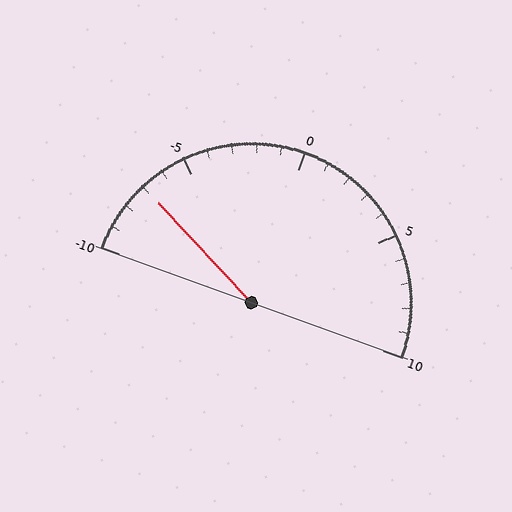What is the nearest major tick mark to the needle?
The nearest major tick mark is -5.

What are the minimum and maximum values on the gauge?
The gauge ranges from -10 to 10.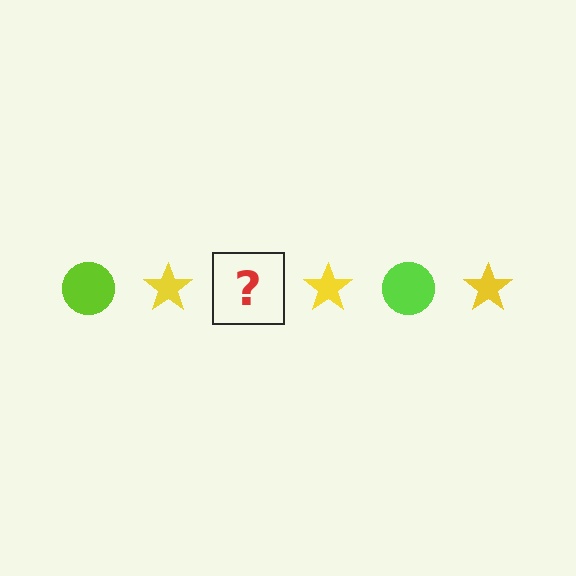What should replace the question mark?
The question mark should be replaced with a lime circle.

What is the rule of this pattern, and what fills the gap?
The rule is that the pattern alternates between lime circle and yellow star. The gap should be filled with a lime circle.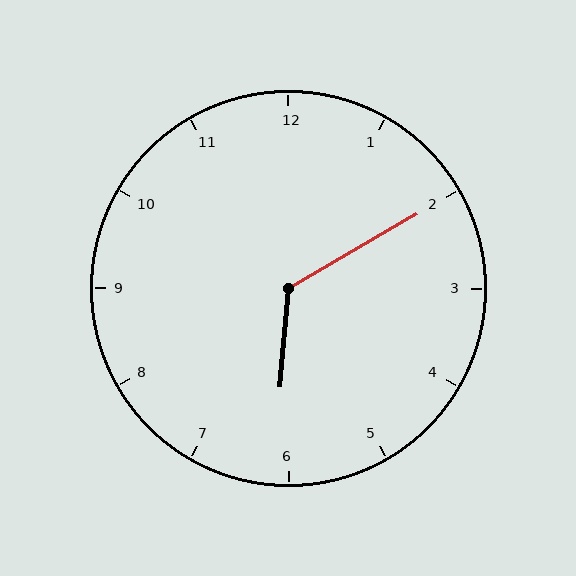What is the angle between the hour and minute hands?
Approximately 125 degrees.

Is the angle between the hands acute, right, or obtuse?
It is obtuse.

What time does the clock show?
6:10.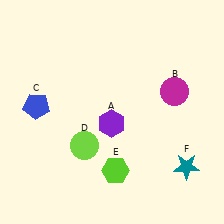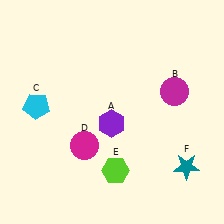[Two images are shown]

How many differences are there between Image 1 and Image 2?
There are 2 differences between the two images.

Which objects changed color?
C changed from blue to cyan. D changed from lime to magenta.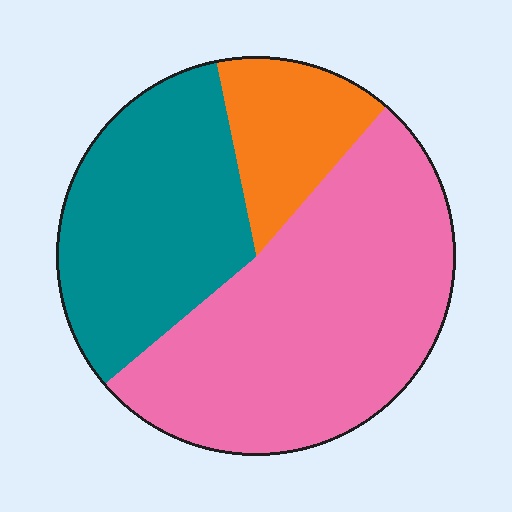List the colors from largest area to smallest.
From largest to smallest: pink, teal, orange.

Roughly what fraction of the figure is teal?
Teal takes up about one third (1/3) of the figure.